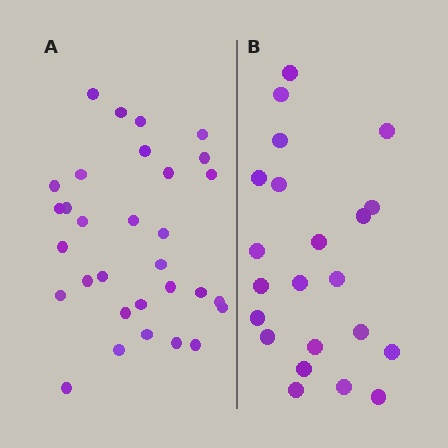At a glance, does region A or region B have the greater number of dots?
Region A (the left region) has more dots.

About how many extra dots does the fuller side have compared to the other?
Region A has roughly 8 or so more dots than region B.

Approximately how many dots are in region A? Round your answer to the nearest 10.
About 30 dots. (The exact count is 31, which rounds to 30.)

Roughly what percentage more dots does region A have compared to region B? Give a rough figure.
About 40% more.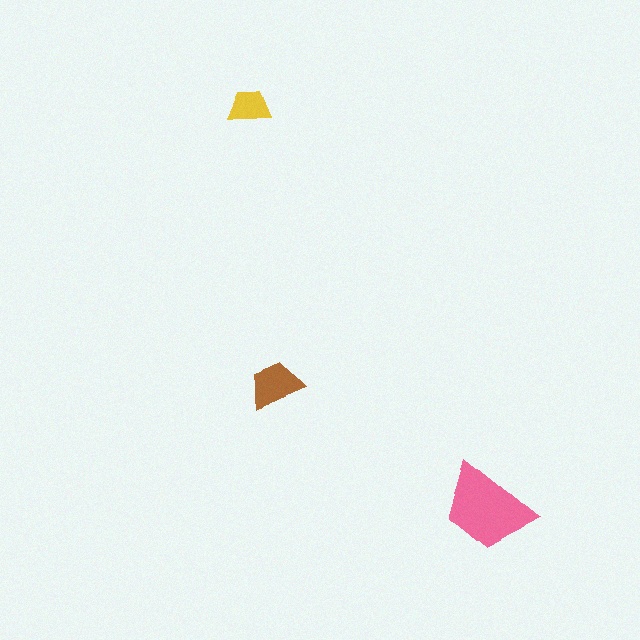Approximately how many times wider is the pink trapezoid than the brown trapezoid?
About 1.5 times wider.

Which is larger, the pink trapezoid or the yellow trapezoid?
The pink one.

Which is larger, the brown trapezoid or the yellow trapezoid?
The brown one.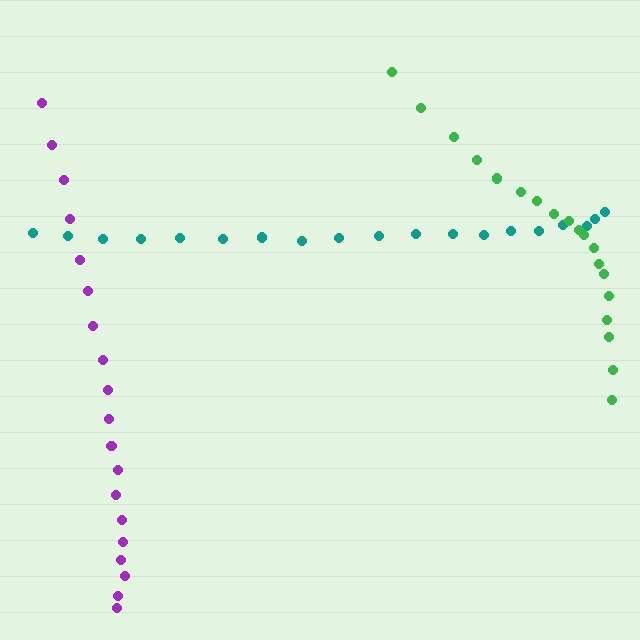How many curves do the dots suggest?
There are 3 distinct paths.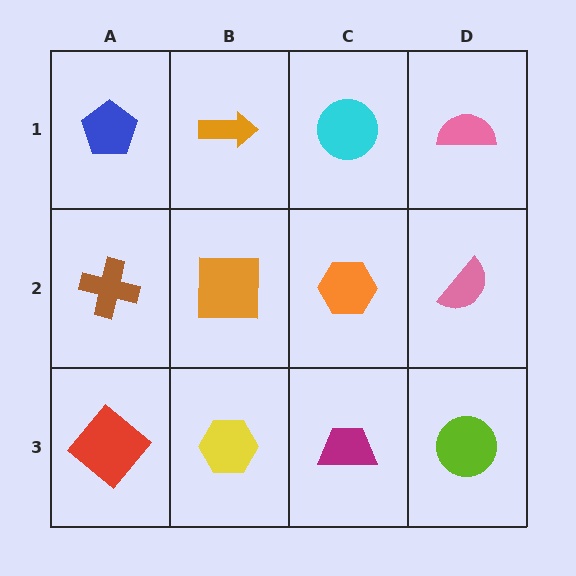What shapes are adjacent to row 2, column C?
A cyan circle (row 1, column C), a magenta trapezoid (row 3, column C), an orange square (row 2, column B), a pink semicircle (row 2, column D).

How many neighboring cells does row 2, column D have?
3.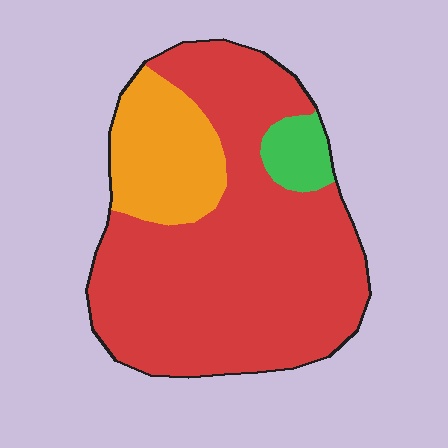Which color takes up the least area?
Green, at roughly 5%.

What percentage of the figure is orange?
Orange takes up between a sixth and a third of the figure.